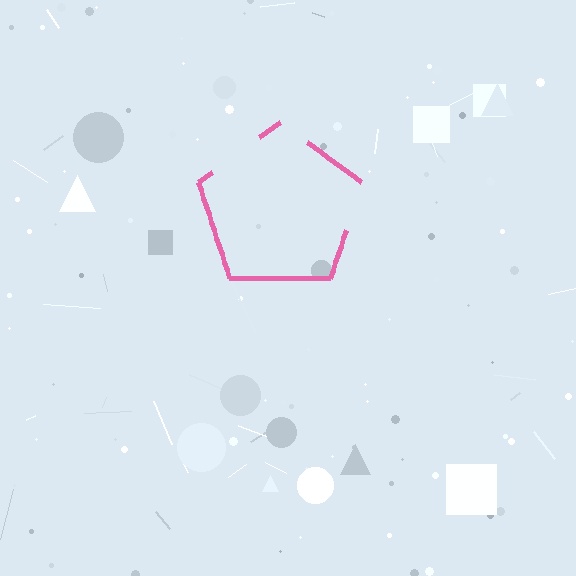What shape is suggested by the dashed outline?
The dashed outline suggests a pentagon.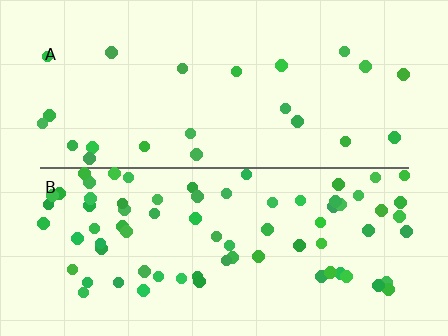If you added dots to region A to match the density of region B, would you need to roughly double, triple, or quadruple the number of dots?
Approximately triple.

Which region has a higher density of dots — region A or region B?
B (the bottom).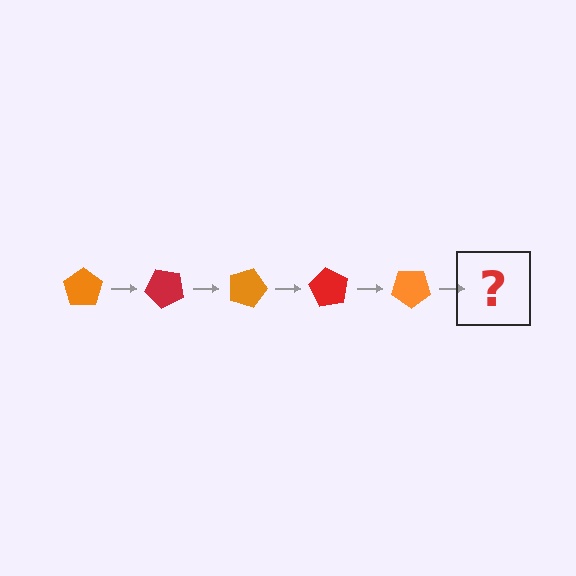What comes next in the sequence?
The next element should be a red pentagon, rotated 225 degrees from the start.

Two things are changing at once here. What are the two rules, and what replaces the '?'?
The two rules are that it rotates 45 degrees each step and the color cycles through orange and red. The '?' should be a red pentagon, rotated 225 degrees from the start.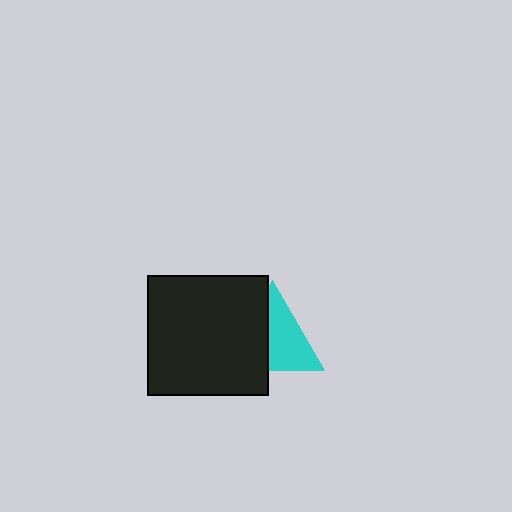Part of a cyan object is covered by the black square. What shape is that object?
It is a triangle.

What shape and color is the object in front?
The object in front is a black square.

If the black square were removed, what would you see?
You would see the complete cyan triangle.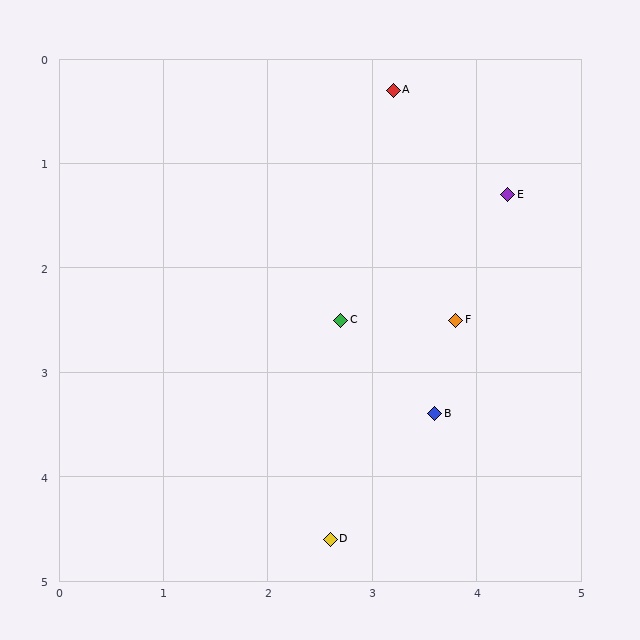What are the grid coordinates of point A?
Point A is at approximately (3.2, 0.3).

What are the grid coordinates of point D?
Point D is at approximately (2.6, 4.6).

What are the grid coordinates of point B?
Point B is at approximately (3.6, 3.4).